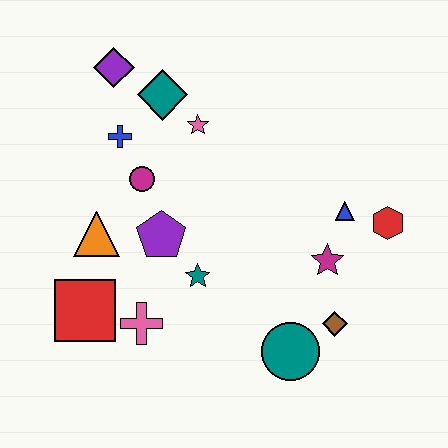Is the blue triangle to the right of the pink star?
Yes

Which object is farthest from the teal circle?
The purple diamond is farthest from the teal circle.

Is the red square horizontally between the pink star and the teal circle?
No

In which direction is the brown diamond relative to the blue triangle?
The brown diamond is below the blue triangle.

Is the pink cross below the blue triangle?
Yes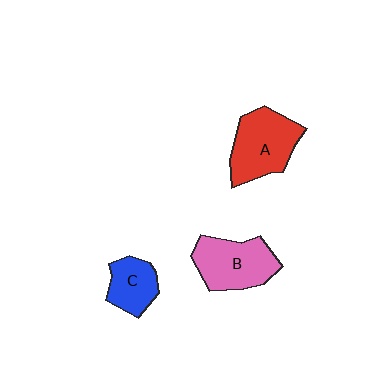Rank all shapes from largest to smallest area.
From largest to smallest: A (red), B (pink), C (blue).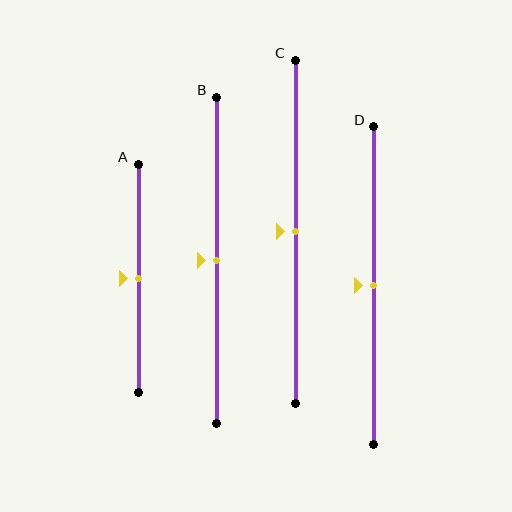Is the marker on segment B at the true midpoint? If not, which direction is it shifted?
Yes, the marker on segment B is at the true midpoint.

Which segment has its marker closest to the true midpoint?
Segment A has its marker closest to the true midpoint.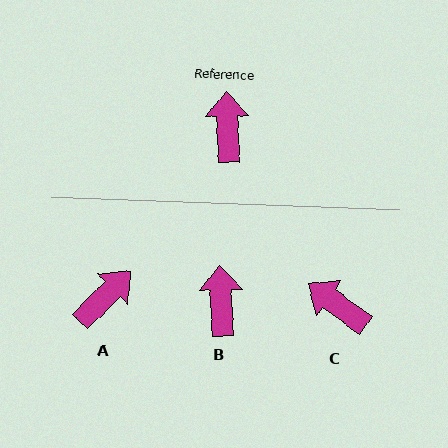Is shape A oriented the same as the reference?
No, it is off by about 48 degrees.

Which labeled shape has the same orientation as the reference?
B.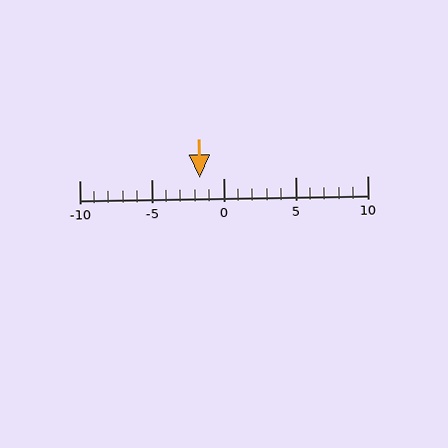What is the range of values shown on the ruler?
The ruler shows values from -10 to 10.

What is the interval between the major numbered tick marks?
The major tick marks are spaced 5 units apart.